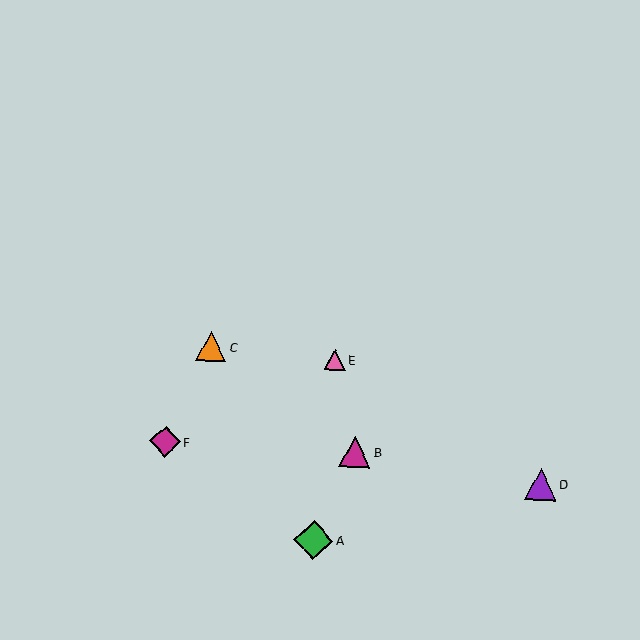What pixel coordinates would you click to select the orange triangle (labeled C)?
Click at (211, 346) to select the orange triangle C.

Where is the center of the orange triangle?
The center of the orange triangle is at (211, 346).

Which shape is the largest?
The green diamond (labeled A) is the largest.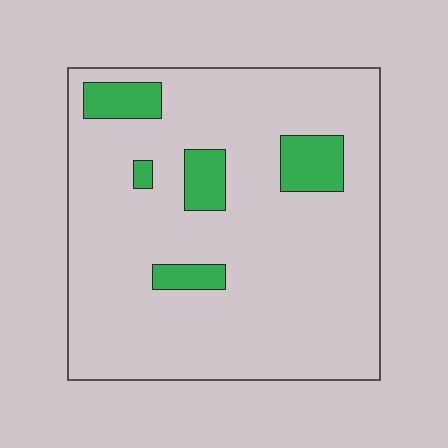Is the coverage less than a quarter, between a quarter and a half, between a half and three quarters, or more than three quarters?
Less than a quarter.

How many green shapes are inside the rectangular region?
5.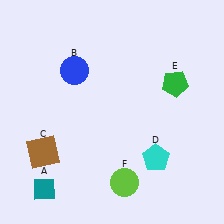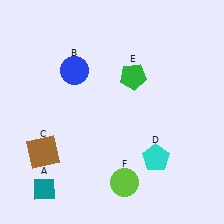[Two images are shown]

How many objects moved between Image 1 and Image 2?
1 object moved between the two images.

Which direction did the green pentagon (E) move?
The green pentagon (E) moved left.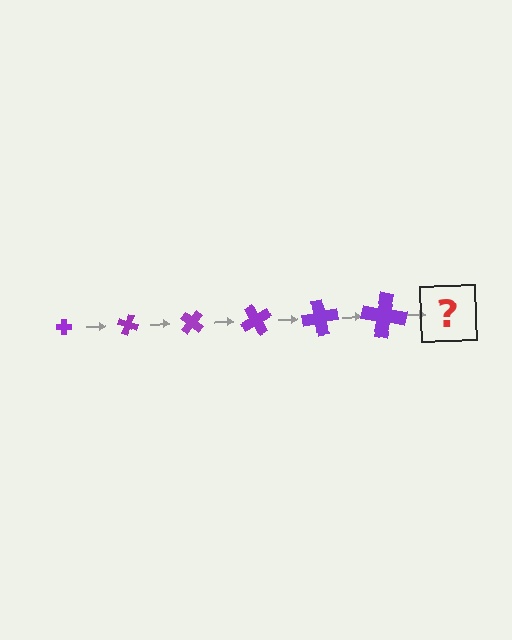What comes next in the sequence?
The next element should be a cross, larger than the previous one and rotated 120 degrees from the start.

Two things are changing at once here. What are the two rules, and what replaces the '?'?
The two rules are that the cross grows larger each step and it rotates 20 degrees each step. The '?' should be a cross, larger than the previous one and rotated 120 degrees from the start.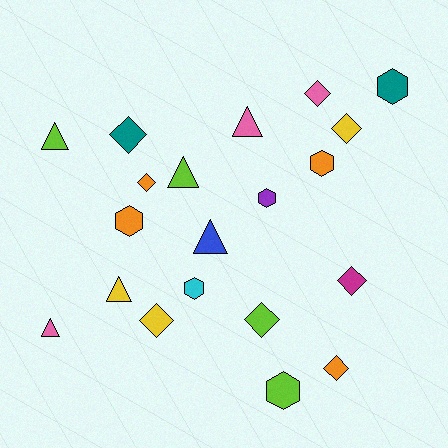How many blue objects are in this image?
There is 1 blue object.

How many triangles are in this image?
There are 6 triangles.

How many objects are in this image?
There are 20 objects.